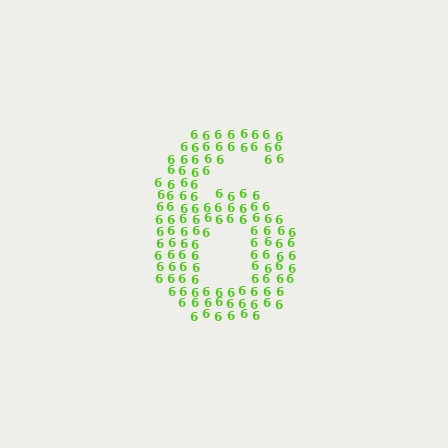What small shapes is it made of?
It is made of small digit 6's.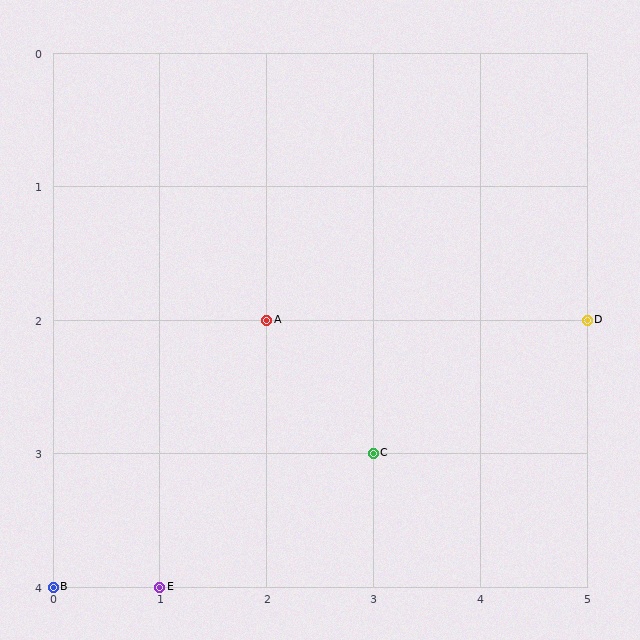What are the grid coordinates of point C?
Point C is at grid coordinates (3, 3).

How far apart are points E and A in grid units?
Points E and A are 1 column and 2 rows apart (about 2.2 grid units diagonally).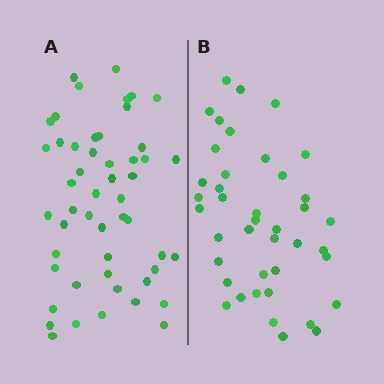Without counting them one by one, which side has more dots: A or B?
Region A (the left region) has more dots.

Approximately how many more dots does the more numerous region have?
Region A has roughly 10 or so more dots than region B.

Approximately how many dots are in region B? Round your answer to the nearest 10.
About 40 dots. (The exact count is 41, which rounds to 40.)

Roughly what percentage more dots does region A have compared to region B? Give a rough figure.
About 25% more.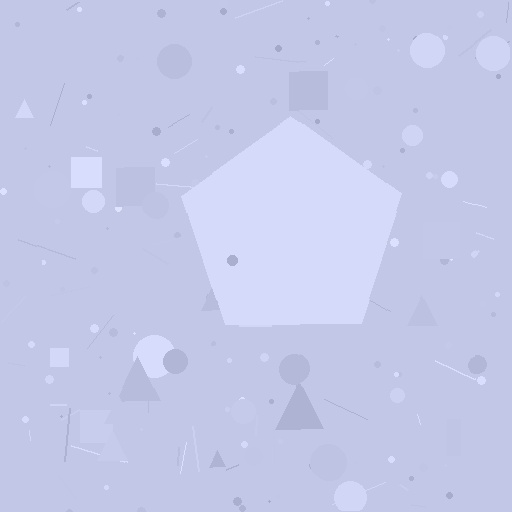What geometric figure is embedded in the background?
A pentagon is embedded in the background.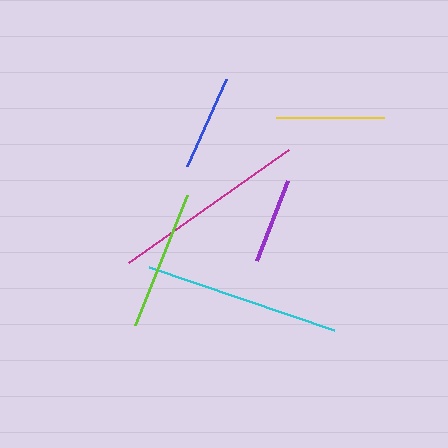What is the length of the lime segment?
The lime segment is approximately 140 pixels long.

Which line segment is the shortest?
The purple line is the shortest at approximately 87 pixels.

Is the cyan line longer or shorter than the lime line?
The cyan line is longer than the lime line.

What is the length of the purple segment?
The purple segment is approximately 87 pixels long.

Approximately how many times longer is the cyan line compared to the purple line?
The cyan line is approximately 2.3 times the length of the purple line.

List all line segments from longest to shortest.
From longest to shortest: cyan, magenta, lime, yellow, blue, purple.